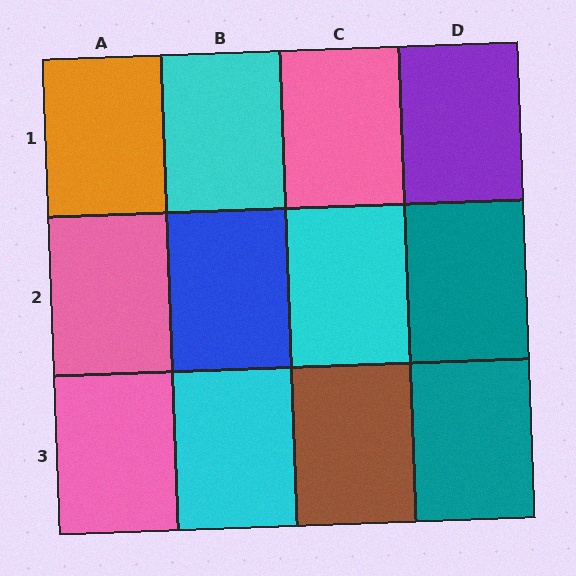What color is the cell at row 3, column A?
Pink.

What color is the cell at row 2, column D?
Teal.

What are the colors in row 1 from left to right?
Orange, cyan, pink, purple.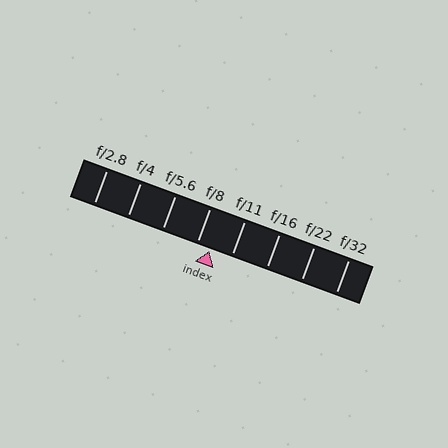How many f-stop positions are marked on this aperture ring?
There are 8 f-stop positions marked.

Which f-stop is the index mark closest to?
The index mark is closest to f/8.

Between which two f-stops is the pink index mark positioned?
The index mark is between f/8 and f/11.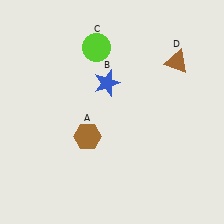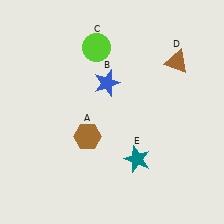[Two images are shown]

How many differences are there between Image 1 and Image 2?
There is 1 difference between the two images.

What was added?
A teal star (E) was added in Image 2.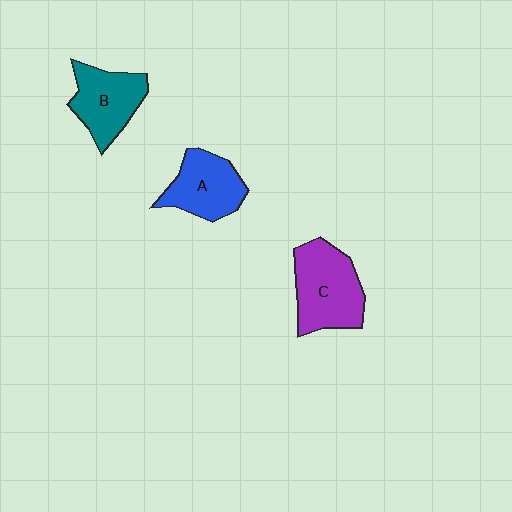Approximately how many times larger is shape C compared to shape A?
Approximately 1.3 times.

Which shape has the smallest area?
Shape A (blue).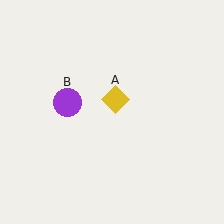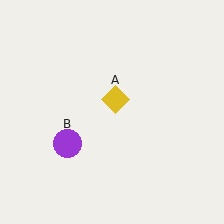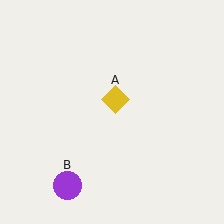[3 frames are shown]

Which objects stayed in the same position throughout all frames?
Yellow diamond (object A) remained stationary.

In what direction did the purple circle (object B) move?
The purple circle (object B) moved down.